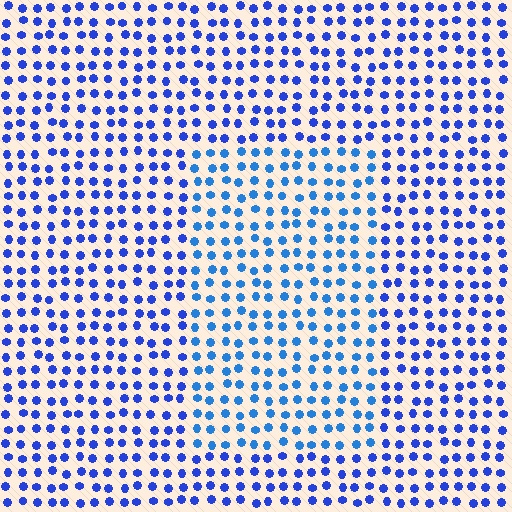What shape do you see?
I see a rectangle.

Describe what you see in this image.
The image is filled with small blue elements in a uniform arrangement. A rectangle-shaped region is visible where the elements are tinted to a slightly different hue, forming a subtle color boundary.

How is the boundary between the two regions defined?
The boundary is defined purely by a slight shift in hue (about 21 degrees). Spacing, size, and orientation are identical on both sides.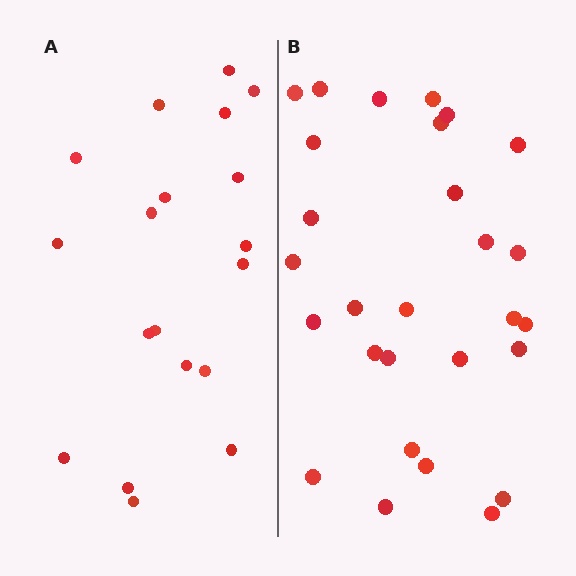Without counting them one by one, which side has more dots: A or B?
Region B (the right region) has more dots.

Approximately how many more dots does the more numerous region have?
Region B has roughly 8 or so more dots than region A.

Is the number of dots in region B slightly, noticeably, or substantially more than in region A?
Region B has substantially more. The ratio is roughly 1.5 to 1.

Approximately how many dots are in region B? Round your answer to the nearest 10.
About 30 dots. (The exact count is 28, which rounds to 30.)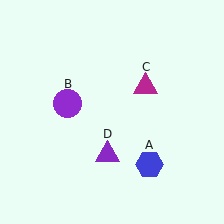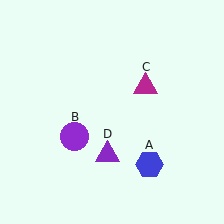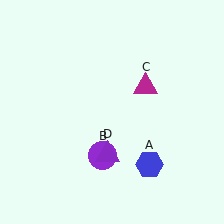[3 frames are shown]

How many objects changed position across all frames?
1 object changed position: purple circle (object B).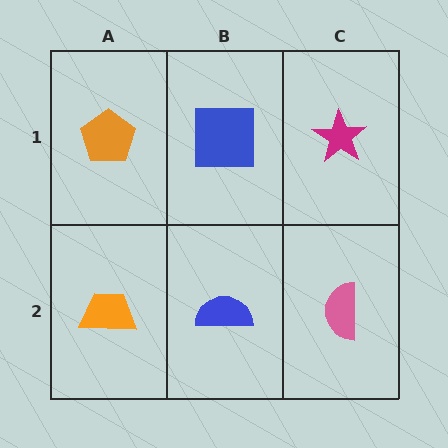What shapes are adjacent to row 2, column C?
A magenta star (row 1, column C), a blue semicircle (row 2, column B).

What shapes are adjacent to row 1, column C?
A pink semicircle (row 2, column C), a blue square (row 1, column B).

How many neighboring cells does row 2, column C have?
2.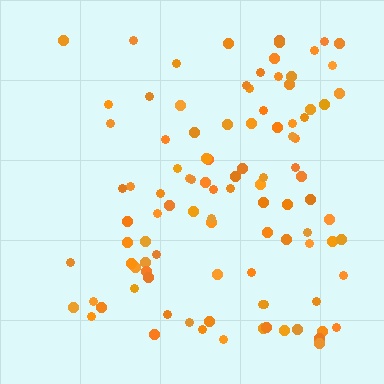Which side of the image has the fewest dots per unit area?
The left.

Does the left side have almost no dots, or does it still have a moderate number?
Still a moderate number, just noticeably fewer than the right.